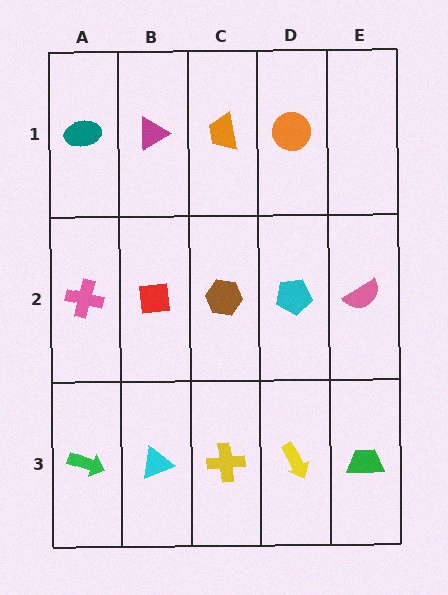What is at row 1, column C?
An orange trapezoid.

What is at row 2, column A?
A pink cross.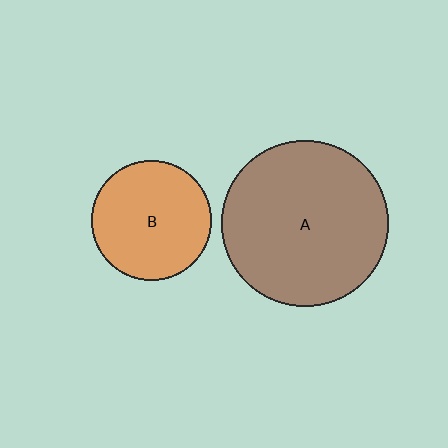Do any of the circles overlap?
No, none of the circles overlap.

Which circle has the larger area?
Circle A (brown).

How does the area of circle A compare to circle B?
Approximately 1.9 times.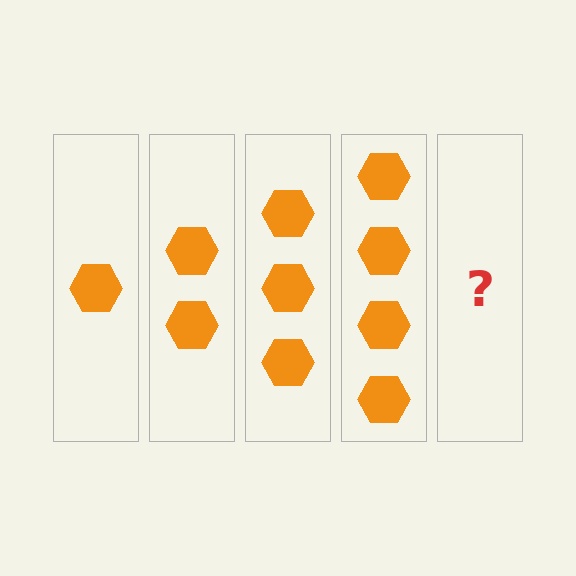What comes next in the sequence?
The next element should be 5 hexagons.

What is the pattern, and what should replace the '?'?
The pattern is that each step adds one more hexagon. The '?' should be 5 hexagons.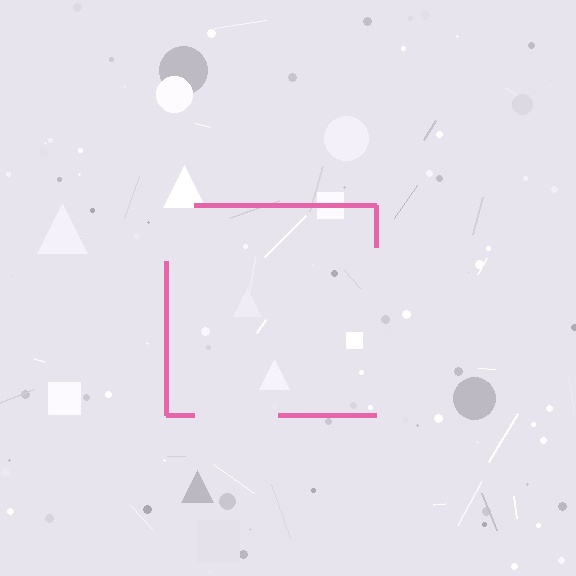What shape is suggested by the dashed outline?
The dashed outline suggests a square.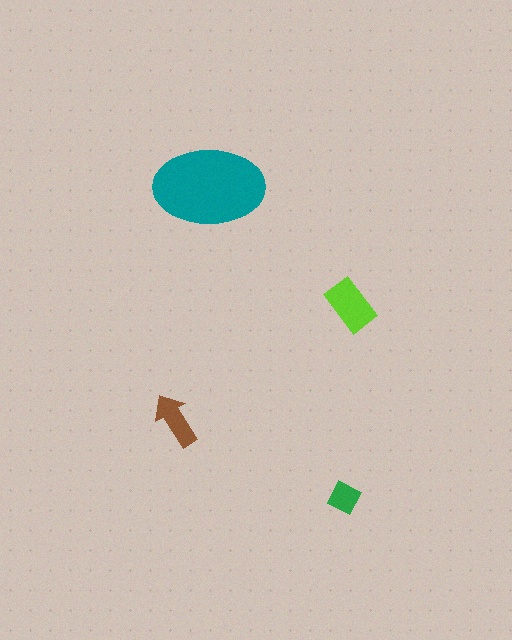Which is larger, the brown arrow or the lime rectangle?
The lime rectangle.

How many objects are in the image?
There are 4 objects in the image.